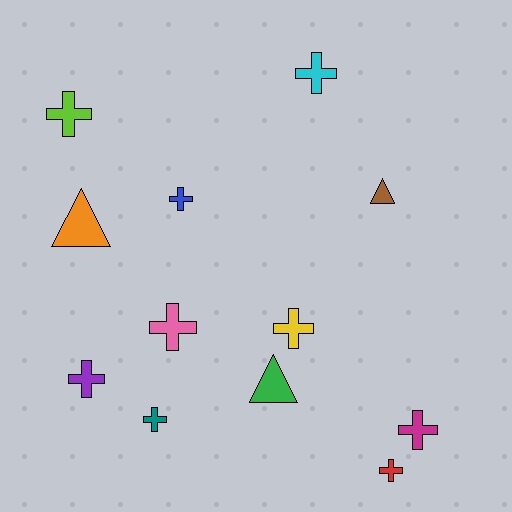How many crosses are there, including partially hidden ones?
There are 9 crosses.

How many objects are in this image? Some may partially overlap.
There are 12 objects.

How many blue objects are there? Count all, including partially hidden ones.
There is 1 blue object.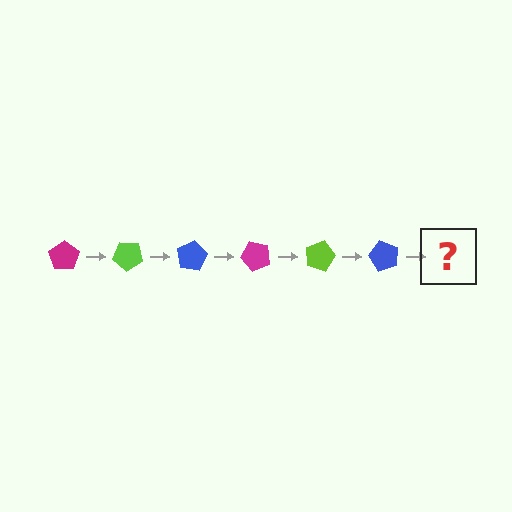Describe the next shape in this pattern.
It should be a magenta pentagon, rotated 240 degrees from the start.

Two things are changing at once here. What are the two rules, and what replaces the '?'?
The two rules are that it rotates 40 degrees each step and the color cycles through magenta, lime, and blue. The '?' should be a magenta pentagon, rotated 240 degrees from the start.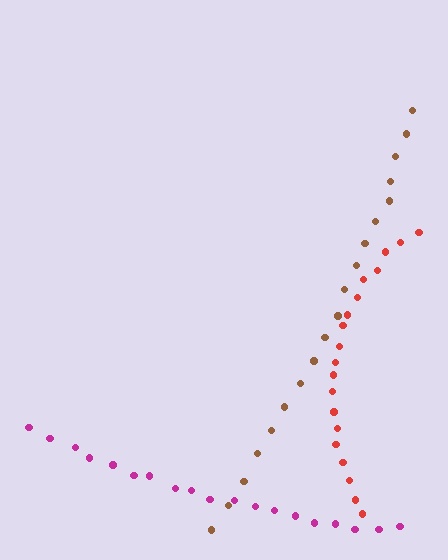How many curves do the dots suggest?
There are 3 distinct paths.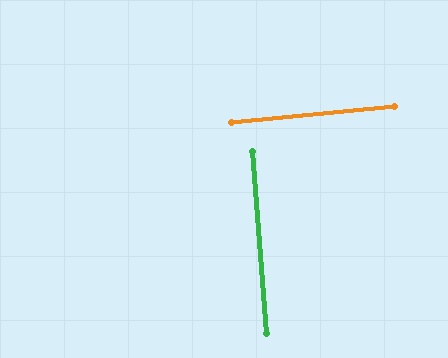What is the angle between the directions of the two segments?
Approximately 89 degrees.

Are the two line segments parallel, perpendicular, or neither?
Perpendicular — they meet at approximately 89°.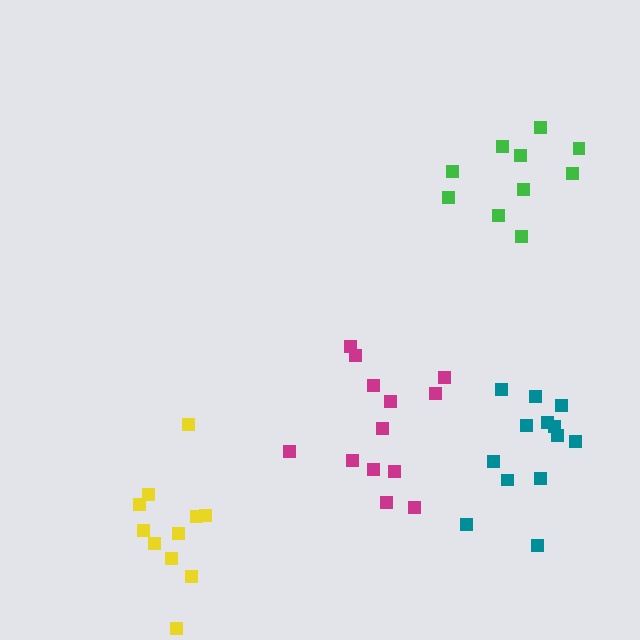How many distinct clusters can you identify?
There are 4 distinct clusters.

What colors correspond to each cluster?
The clusters are colored: yellow, green, magenta, teal.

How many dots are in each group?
Group 1: 11 dots, Group 2: 10 dots, Group 3: 13 dots, Group 4: 13 dots (47 total).